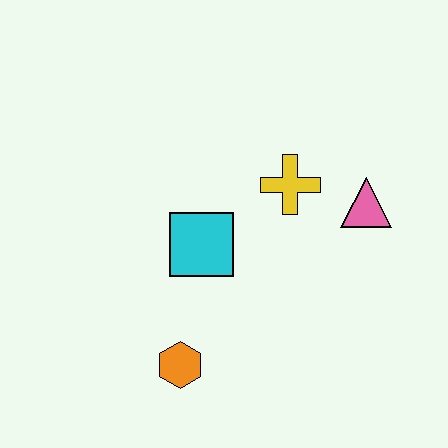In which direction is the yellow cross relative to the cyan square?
The yellow cross is to the right of the cyan square.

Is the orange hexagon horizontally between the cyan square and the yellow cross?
No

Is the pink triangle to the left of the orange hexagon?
No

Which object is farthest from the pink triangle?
The orange hexagon is farthest from the pink triangle.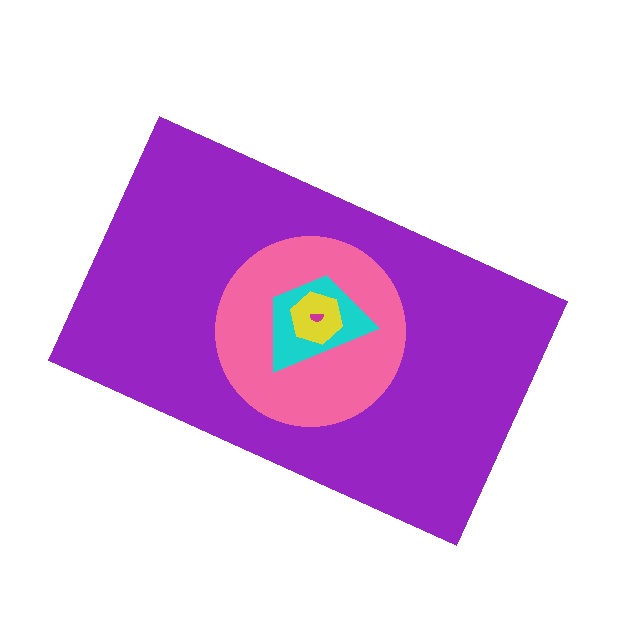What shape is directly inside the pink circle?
The cyan trapezoid.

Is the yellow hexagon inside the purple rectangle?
Yes.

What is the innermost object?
The magenta semicircle.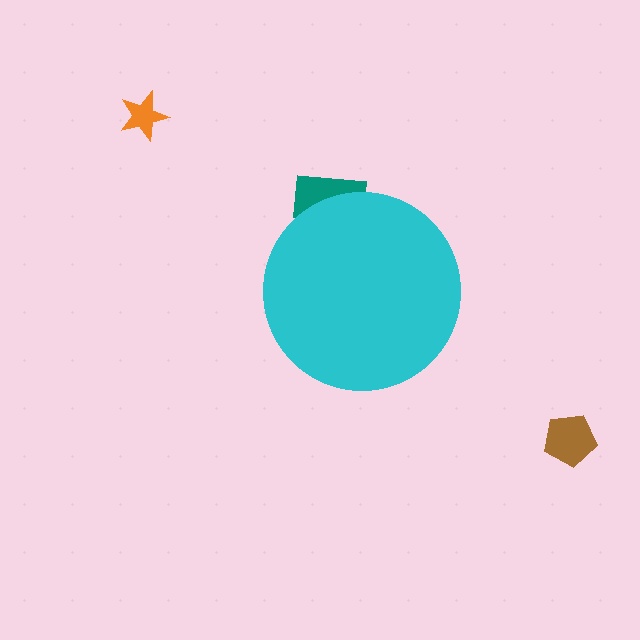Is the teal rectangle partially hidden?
Yes, the teal rectangle is partially hidden behind the cyan circle.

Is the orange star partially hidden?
No, the orange star is fully visible.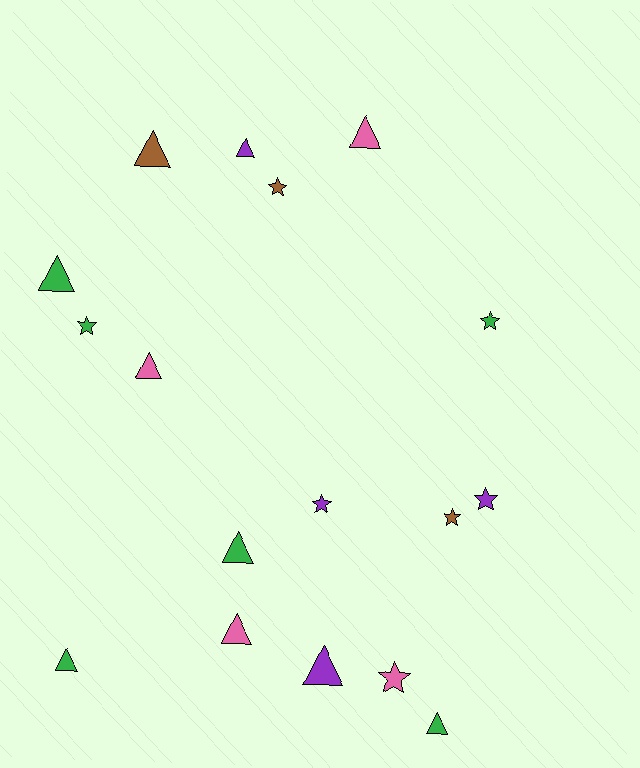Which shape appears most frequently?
Triangle, with 10 objects.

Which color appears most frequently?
Green, with 6 objects.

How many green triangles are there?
There are 4 green triangles.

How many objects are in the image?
There are 17 objects.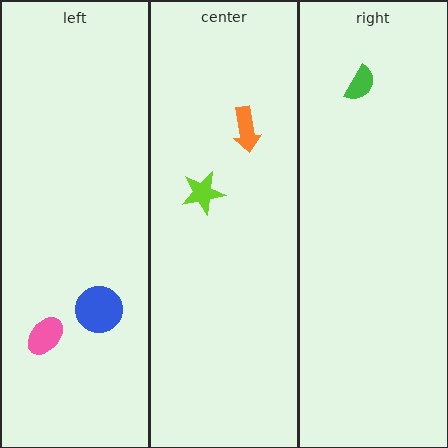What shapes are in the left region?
The blue circle, the pink ellipse.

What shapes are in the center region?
The lime star, the orange arrow.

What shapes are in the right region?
The green semicircle.